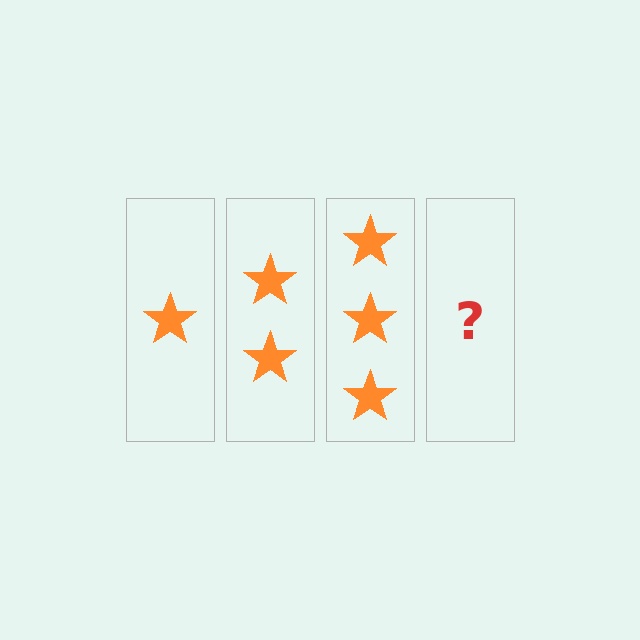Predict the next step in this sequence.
The next step is 4 stars.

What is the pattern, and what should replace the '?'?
The pattern is that each step adds one more star. The '?' should be 4 stars.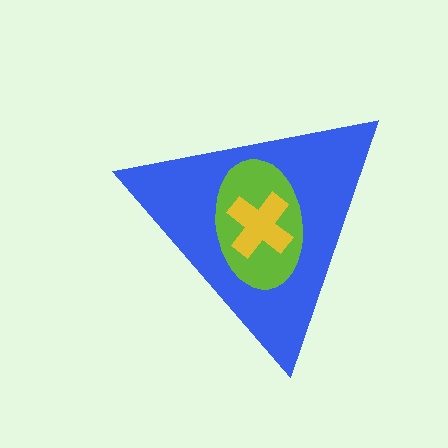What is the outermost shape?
The blue triangle.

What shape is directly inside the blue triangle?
The lime ellipse.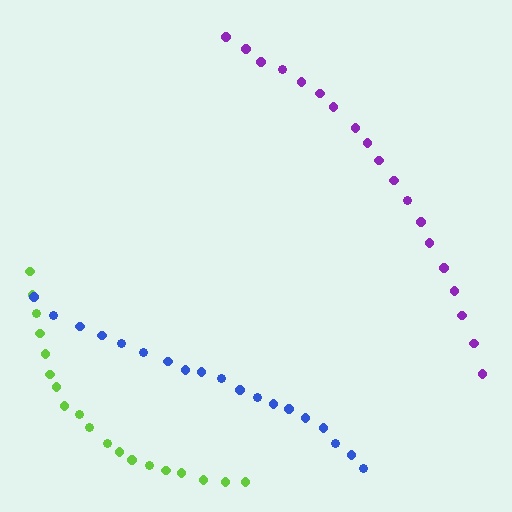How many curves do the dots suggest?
There are 3 distinct paths.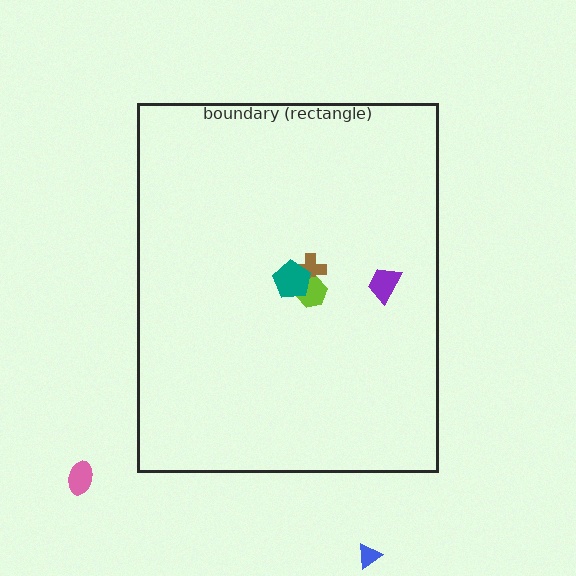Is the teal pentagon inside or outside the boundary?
Inside.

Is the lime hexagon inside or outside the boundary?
Inside.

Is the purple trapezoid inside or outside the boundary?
Inside.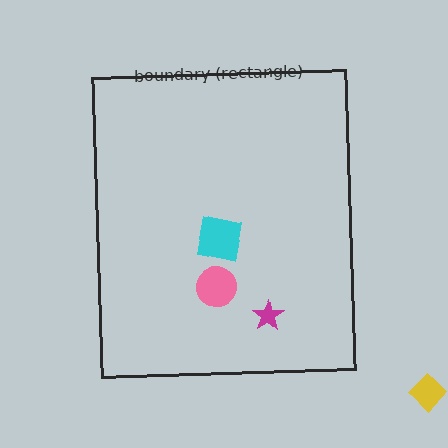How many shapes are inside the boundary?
3 inside, 1 outside.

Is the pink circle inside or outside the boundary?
Inside.